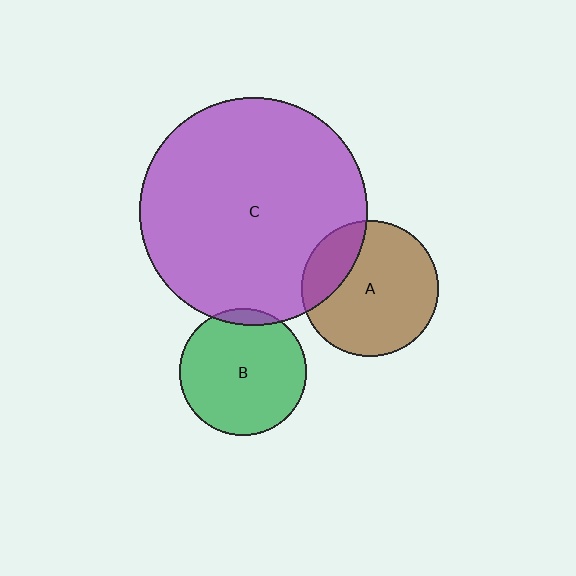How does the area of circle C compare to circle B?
Approximately 3.2 times.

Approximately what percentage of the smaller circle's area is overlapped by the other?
Approximately 5%.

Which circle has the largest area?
Circle C (purple).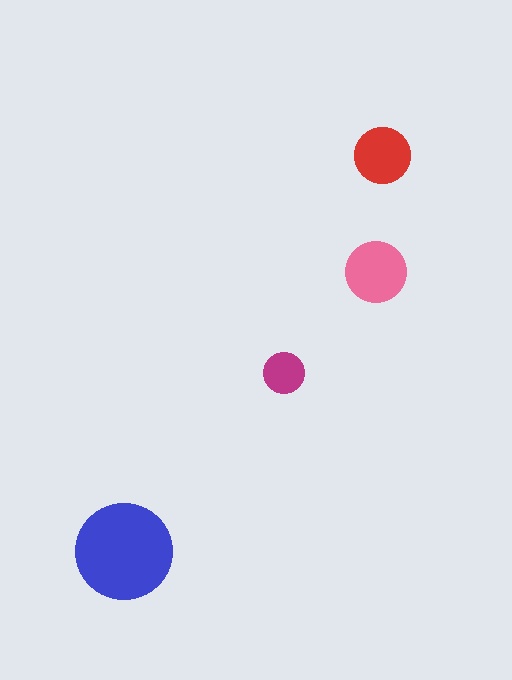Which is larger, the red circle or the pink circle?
The pink one.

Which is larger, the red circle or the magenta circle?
The red one.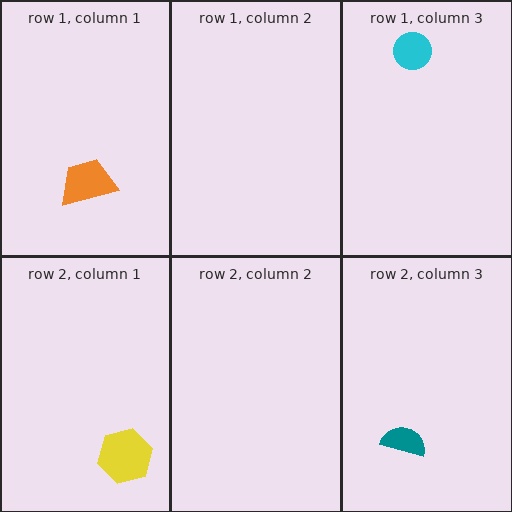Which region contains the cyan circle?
The row 1, column 3 region.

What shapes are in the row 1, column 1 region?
The orange trapezoid.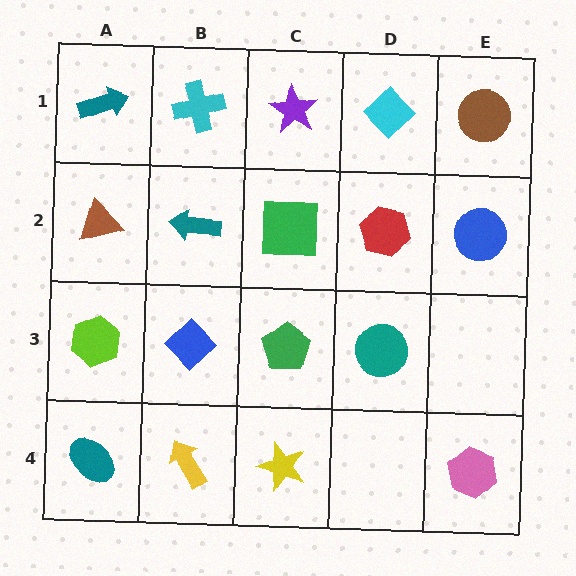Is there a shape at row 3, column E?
No, that cell is empty.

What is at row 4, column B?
A yellow arrow.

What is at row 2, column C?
A green square.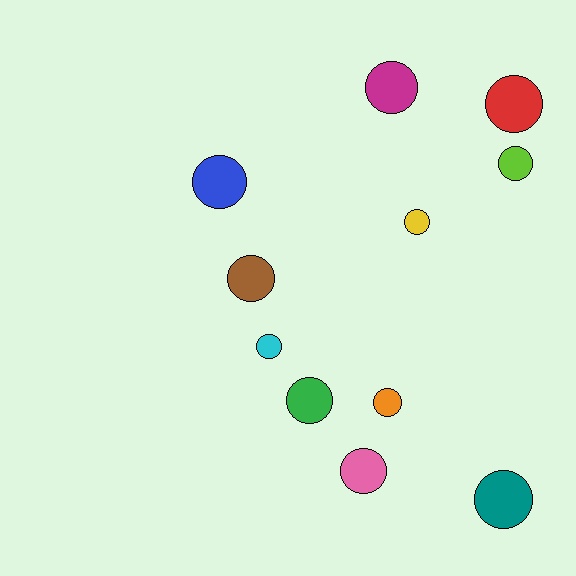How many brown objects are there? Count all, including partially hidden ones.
There is 1 brown object.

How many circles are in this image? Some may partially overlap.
There are 11 circles.